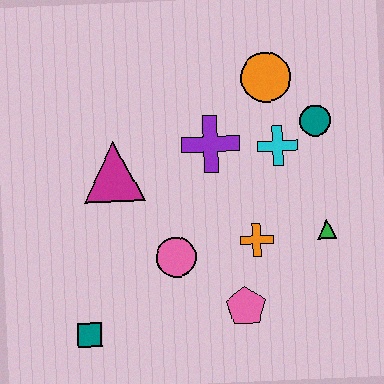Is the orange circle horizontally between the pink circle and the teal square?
No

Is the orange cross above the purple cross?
No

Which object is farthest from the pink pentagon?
The orange circle is farthest from the pink pentagon.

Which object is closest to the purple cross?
The cyan cross is closest to the purple cross.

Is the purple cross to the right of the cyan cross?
No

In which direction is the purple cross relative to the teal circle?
The purple cross is to the left of the teal circle.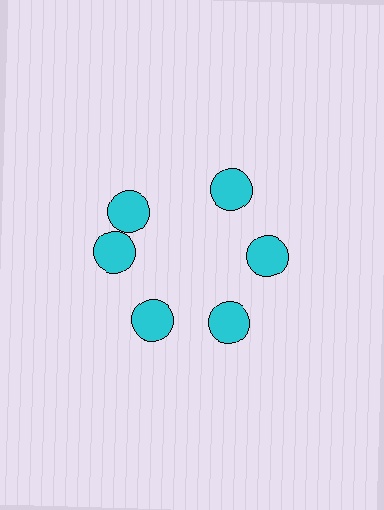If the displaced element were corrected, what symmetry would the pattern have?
It would have 6-fold rotational symmetry — the pattern would map onto itself every 60 degrees.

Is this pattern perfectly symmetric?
No. The 6 cyan circles are arranged in a ring, but one element near the 11 o'clock position is rotated out of alignment along the ring, breaking the 6-fold rotational symmetry.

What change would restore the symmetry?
The symmetry would be restored by rotating it back into even spacing with its neighbors so that all 6 circles sit at equal angles and equal distance from the center.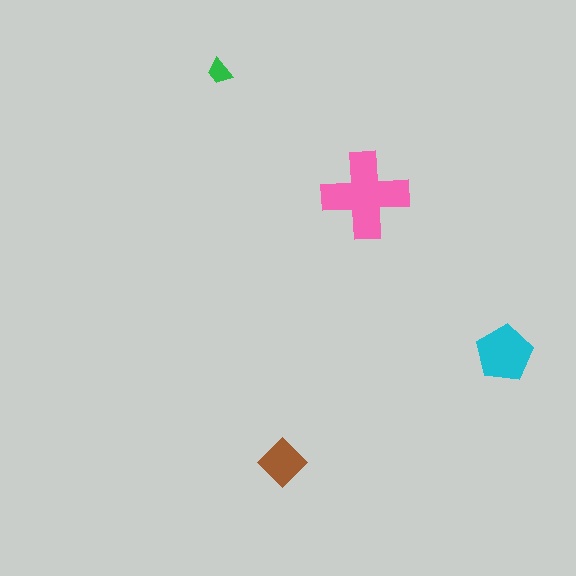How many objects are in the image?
There are 4 objects in the image.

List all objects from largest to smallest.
The pink cross, the cyan pentagon, the brown diamond, the green trapezoid.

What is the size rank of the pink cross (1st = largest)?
1st.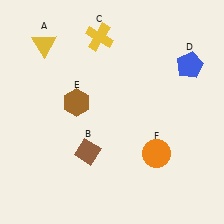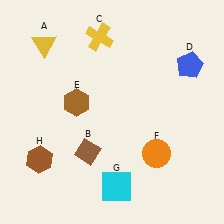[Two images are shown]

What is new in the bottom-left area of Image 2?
A brown hexagon (H) was added in the bottom-left area of Image 2.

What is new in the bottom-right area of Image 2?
A cyan square (G) was added in the bottom-right area of Image 2.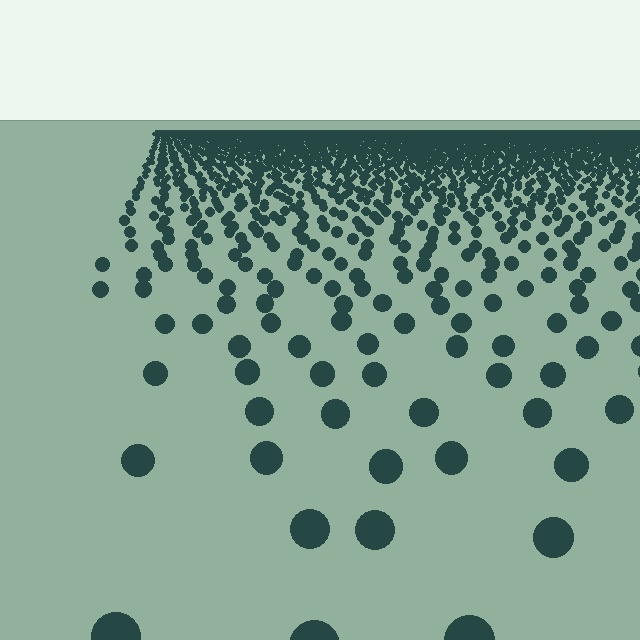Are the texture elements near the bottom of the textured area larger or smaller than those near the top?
Larger. Near the bottom, elements are closer to the viewer and appear at a bigger on-screen size.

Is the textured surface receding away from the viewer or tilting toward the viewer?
The surface is receding away from the viewer. Texture elements get smaller and denser toward the top.